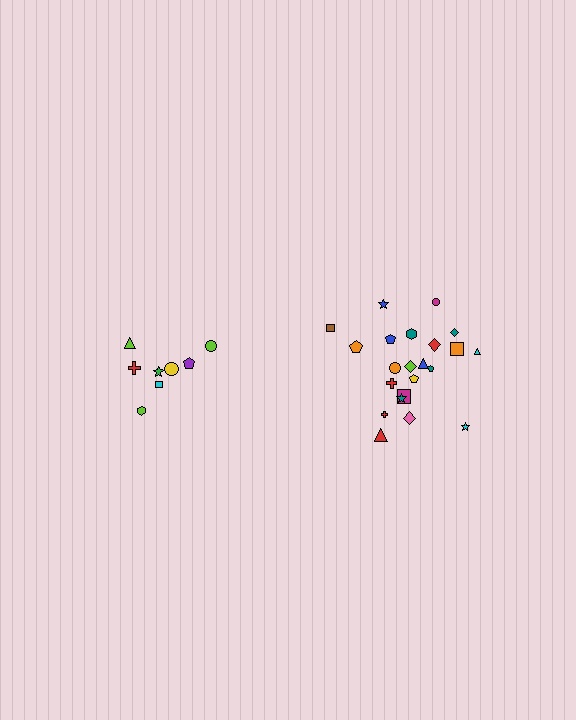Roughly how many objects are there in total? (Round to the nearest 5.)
Roughly 30 objects in total.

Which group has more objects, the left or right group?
The right group.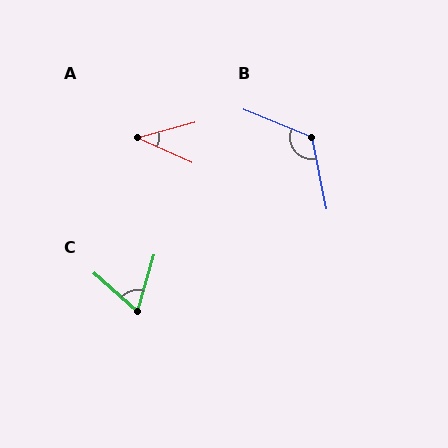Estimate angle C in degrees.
Approximately 65 degrees.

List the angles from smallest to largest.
A (40°), C (65°), B (124°).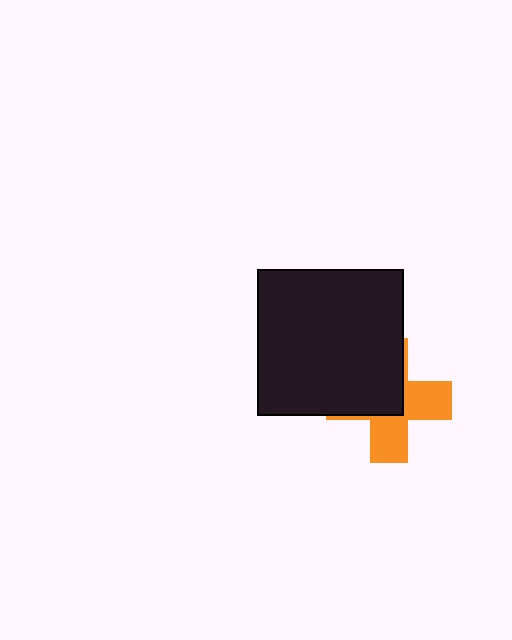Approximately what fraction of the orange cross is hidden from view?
Roughly 51% of the orange cross is hidden behind the black square.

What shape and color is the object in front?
The object in front is a black square.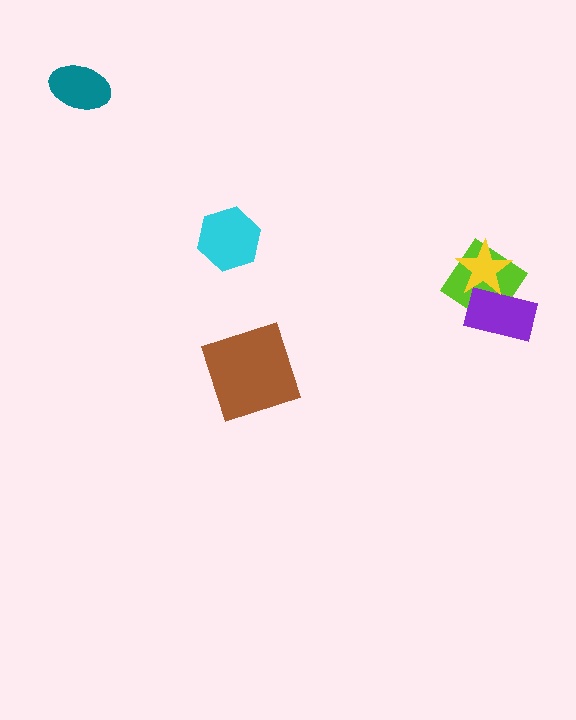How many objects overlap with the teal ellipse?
0 objects overlap with the teal ellipse.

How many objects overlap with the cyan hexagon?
0 objects overlap with the cyan hexagon.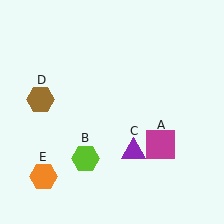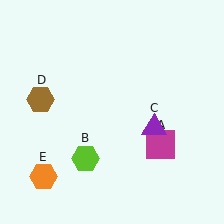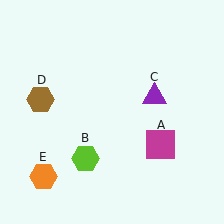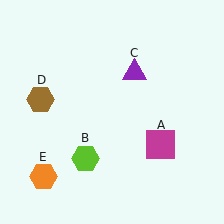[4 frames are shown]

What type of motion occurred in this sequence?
The purple triangle (object C) rotated counterclockwise around the center of the scene.